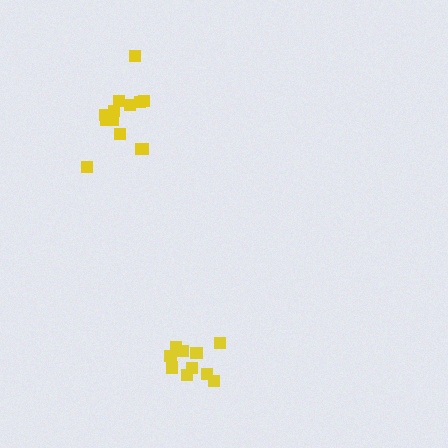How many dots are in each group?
Group 1: 10 dots, Group 2: 13 dots (23 total).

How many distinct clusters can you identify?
There are 2 distinct clusters.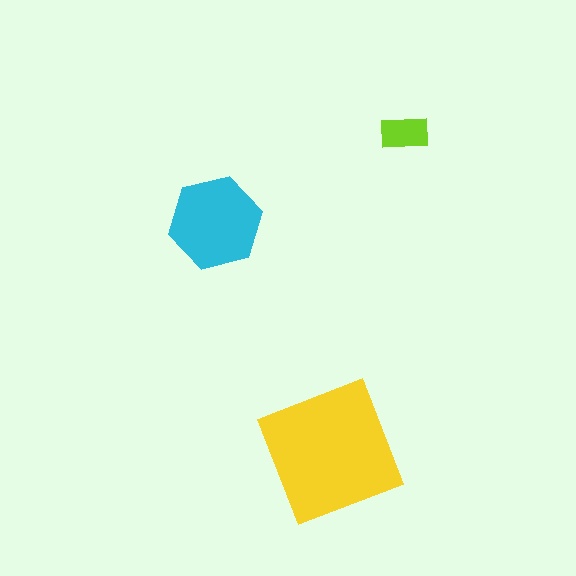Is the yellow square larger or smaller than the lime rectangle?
Larger.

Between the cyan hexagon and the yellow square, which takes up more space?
The yellow square.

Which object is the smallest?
The lime rectangle.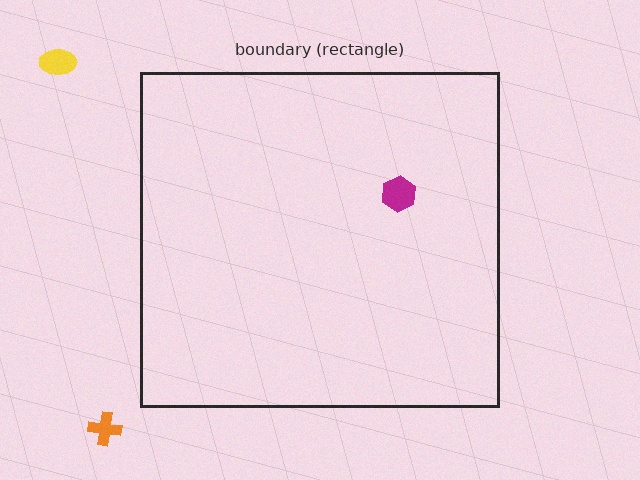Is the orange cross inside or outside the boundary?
Outside.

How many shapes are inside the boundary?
1 inside, 2 outside.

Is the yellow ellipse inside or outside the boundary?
Outside.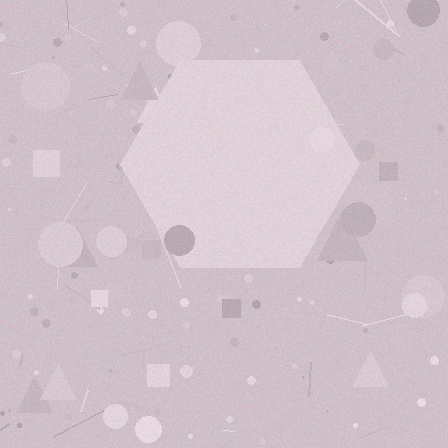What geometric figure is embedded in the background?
A hexagon is embedded in the background.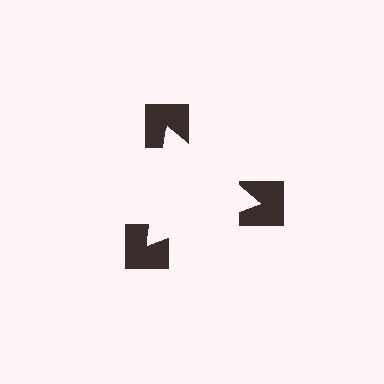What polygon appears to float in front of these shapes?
An illusory triangle — its edges are inferred from the aligned wedge cuts in the notched squares, not physically drawn.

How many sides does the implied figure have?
3 sides.